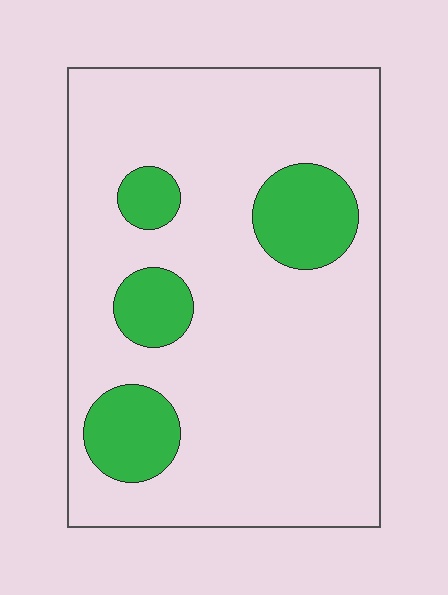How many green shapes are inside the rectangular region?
4.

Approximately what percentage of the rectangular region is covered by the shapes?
Approximately 15%.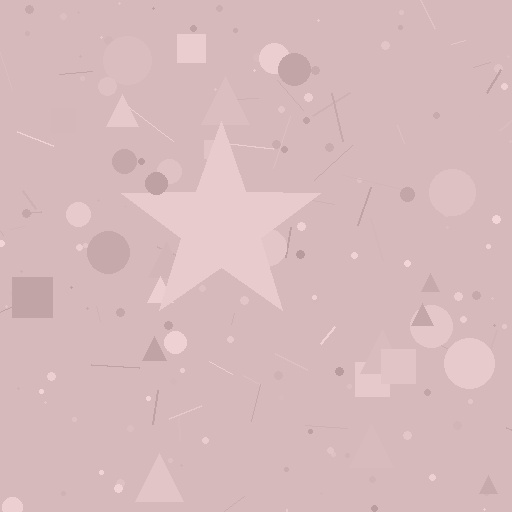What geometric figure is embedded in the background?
A star is embedded in the background.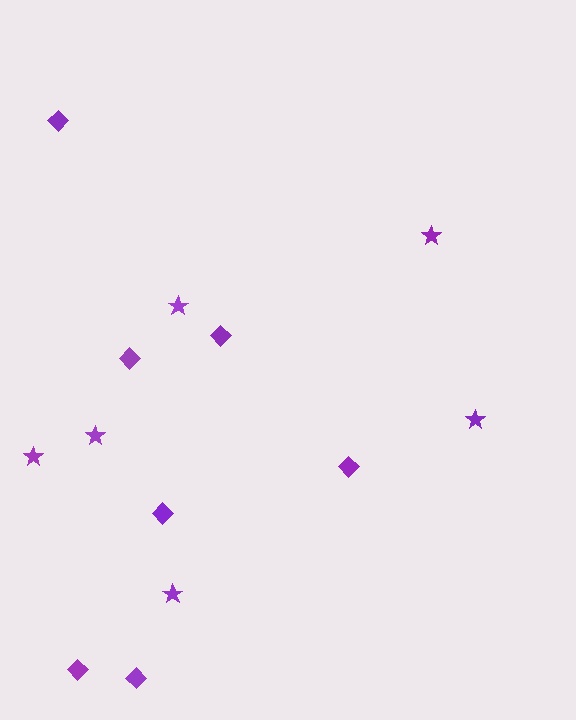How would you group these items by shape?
There are 2 groups: one group of diamonds (7) and one group of stars (6).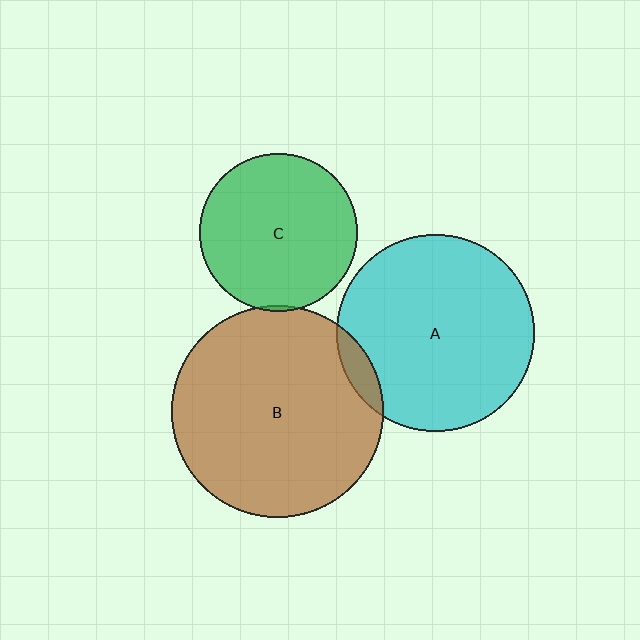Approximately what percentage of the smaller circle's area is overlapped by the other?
Approximately 5%.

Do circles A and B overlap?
Yes.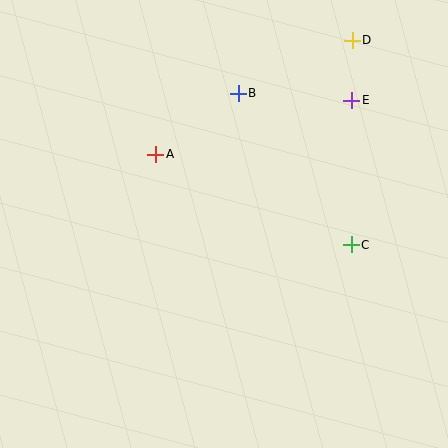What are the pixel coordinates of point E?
Point E is at (352, 100).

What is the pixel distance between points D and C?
The distance between D and C is 205 pixels.